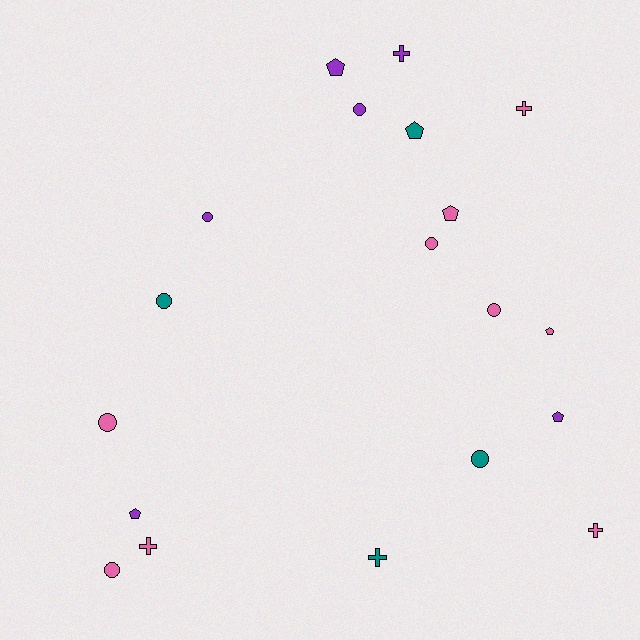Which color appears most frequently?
Pink, with 9 objects.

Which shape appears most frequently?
Circle, with 8 objects.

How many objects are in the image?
There are 19 objects.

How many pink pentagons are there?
There are 2 pink pentagons.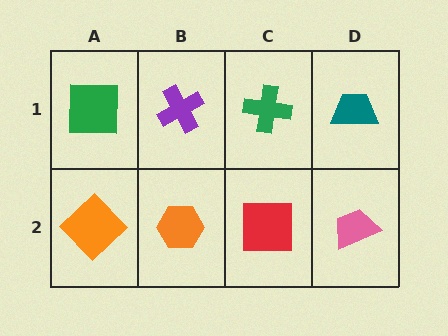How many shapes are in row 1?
4 shapes.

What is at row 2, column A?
An orange diamond.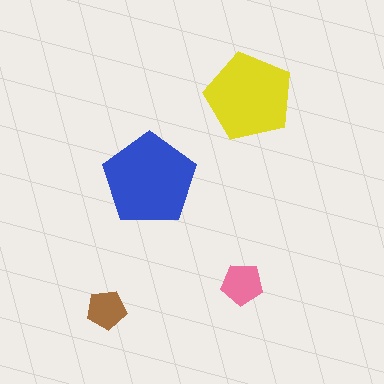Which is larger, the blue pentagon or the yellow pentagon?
The blue one.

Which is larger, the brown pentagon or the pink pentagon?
The pink one.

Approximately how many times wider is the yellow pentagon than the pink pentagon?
About 2 times wider.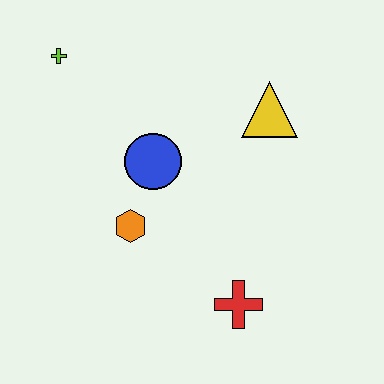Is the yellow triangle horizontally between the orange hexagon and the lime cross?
No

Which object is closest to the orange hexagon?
The blue circle is closest to the orange hexagon.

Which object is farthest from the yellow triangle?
The lime cross is farthest from the yellow triangle.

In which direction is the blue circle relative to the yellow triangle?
The blue circle is to the left of the yellow triangle.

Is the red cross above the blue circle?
No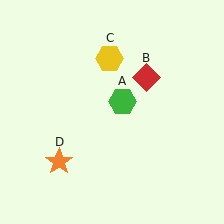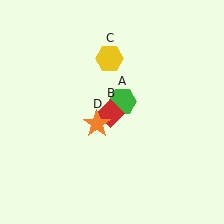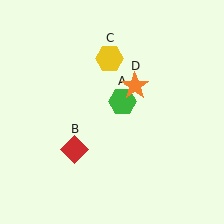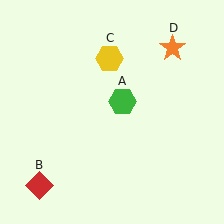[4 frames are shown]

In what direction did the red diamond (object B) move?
The red diamond (object B) moved down and to the left.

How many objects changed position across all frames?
2 objects changed position: red diamond (object B), orange star (object D).